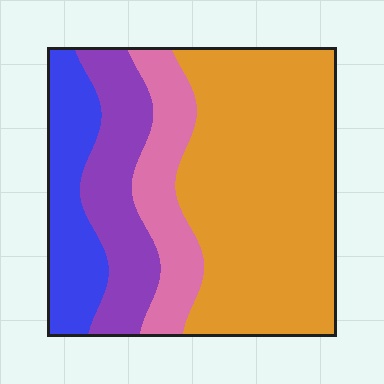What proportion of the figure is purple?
Purple covers 18% of the figure.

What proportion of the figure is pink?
Pink takes up less than a sixth of the figure.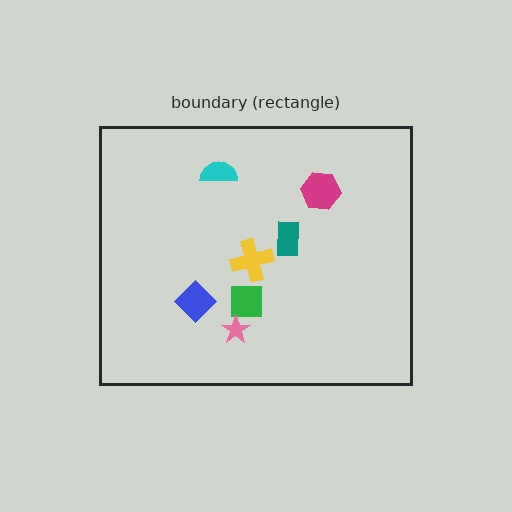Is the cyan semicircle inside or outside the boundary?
Inside.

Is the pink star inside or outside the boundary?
Inside.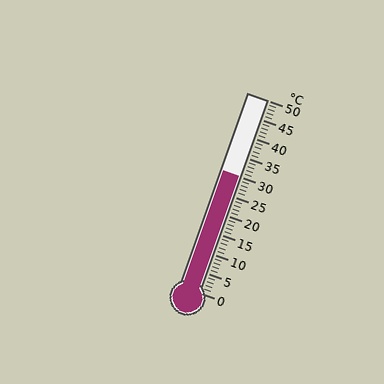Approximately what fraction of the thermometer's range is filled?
The thermometer is filled to approximately 60% of its range.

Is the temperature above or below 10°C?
The temperature is above 10°C.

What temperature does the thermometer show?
The thermometer shows approximately 30°C.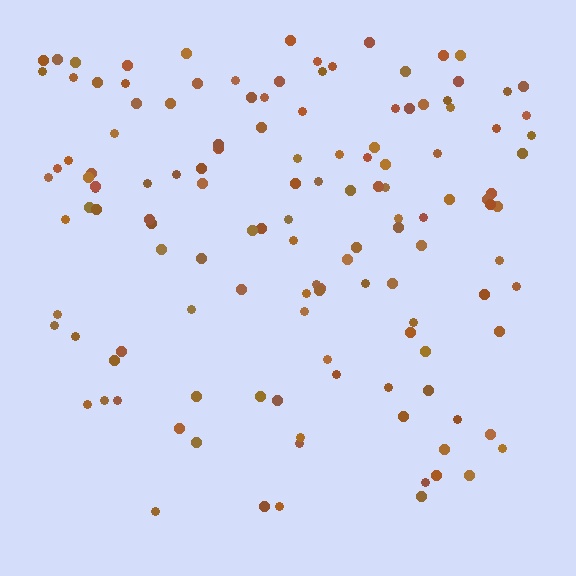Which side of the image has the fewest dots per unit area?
The bottom.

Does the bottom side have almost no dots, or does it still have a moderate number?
Still a moderate number, just noticeably fewer than the top.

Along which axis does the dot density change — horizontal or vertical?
Vertical.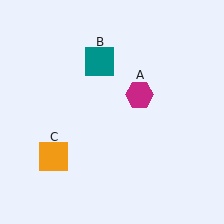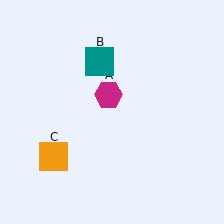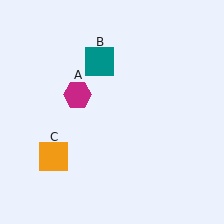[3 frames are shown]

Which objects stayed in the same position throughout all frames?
Teal square (object B) and orange square (object C) remained stationary.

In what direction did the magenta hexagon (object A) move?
The magenta hexagon (object A) moved left.